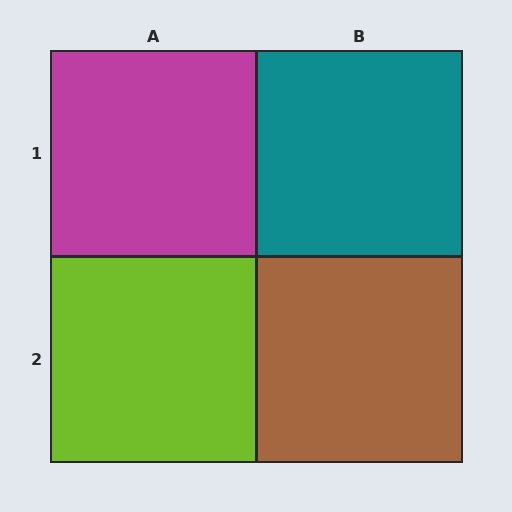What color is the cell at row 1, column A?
Magenta.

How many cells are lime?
1 cell is lime.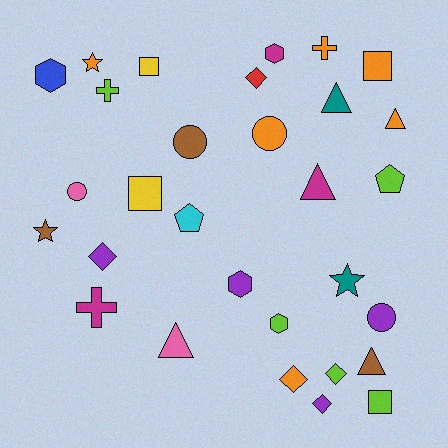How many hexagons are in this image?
There are 4 hexagons.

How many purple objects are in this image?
There are 4 purple objects.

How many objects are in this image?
There are 30 objects.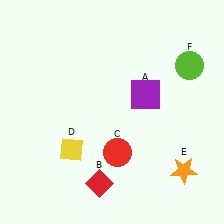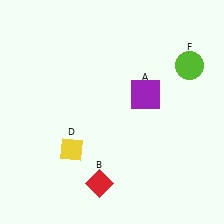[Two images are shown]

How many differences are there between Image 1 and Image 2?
There are 2 differences between the two images.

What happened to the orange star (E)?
The orange star (E) was removed in Image 2. It was in the bottom-right area of Image 1.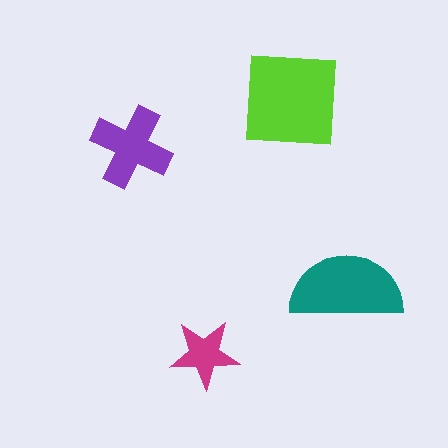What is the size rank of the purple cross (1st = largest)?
3rd.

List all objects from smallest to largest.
The magenta star, the purple cross, the teal semicircle, the lime square.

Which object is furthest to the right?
The teal semicircle is rightmost.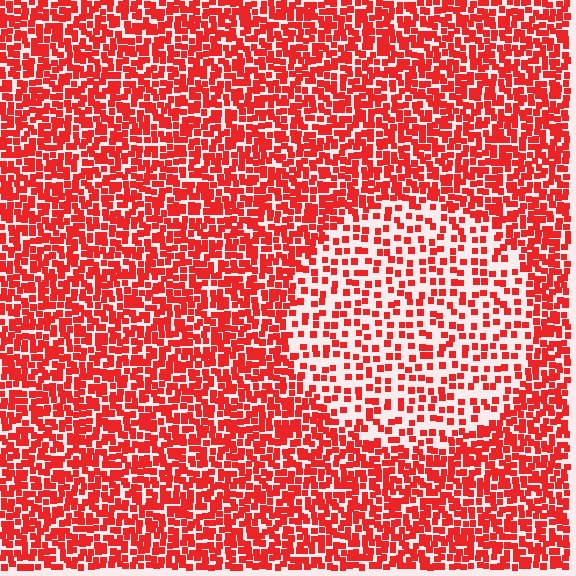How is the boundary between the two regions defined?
The boundary is defined by a change in element density (approximately 2.2x ratio). All elements are the same color, size, and shape.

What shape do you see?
I see a circle.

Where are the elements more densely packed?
The elements are more densely packed outside the circle boundary.